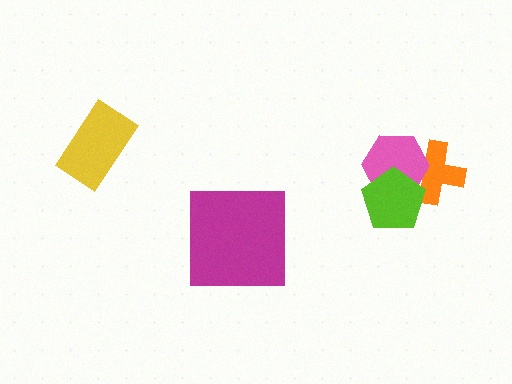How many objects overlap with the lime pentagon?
2 objects overlap with the lime pentagon.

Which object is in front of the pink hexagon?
The lime pentagon is in front of the pink hexagon.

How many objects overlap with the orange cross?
2 objects overlap with the orange cross.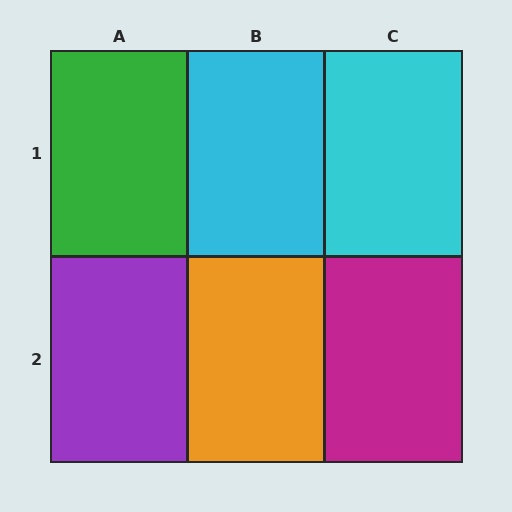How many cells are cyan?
2 cells are cyan.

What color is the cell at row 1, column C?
Cyan.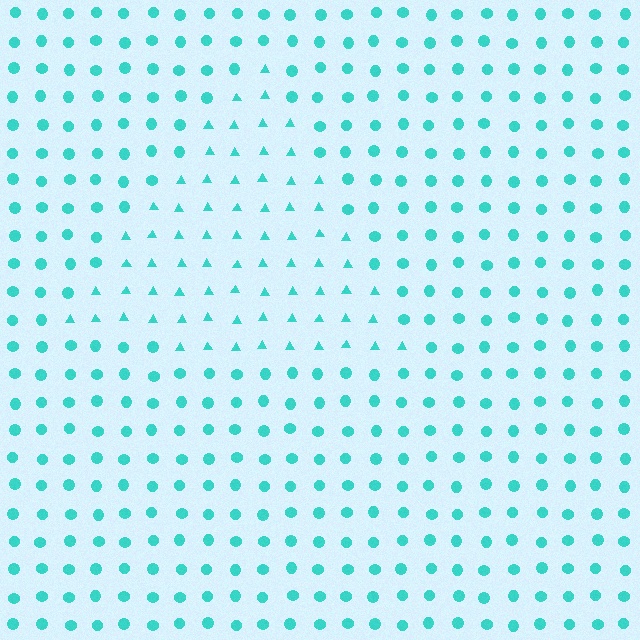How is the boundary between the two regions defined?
The boundary is defined by a change in element shape: triangles inside vs. circles outside. All elements share the same color and spacing.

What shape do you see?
I see a triangle.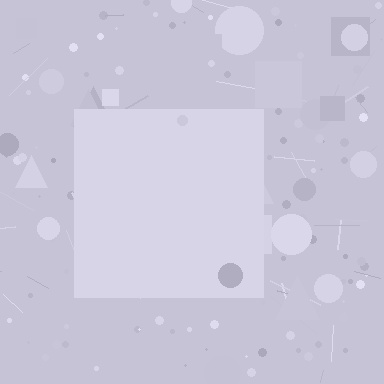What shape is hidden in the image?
A square is hidden in the image.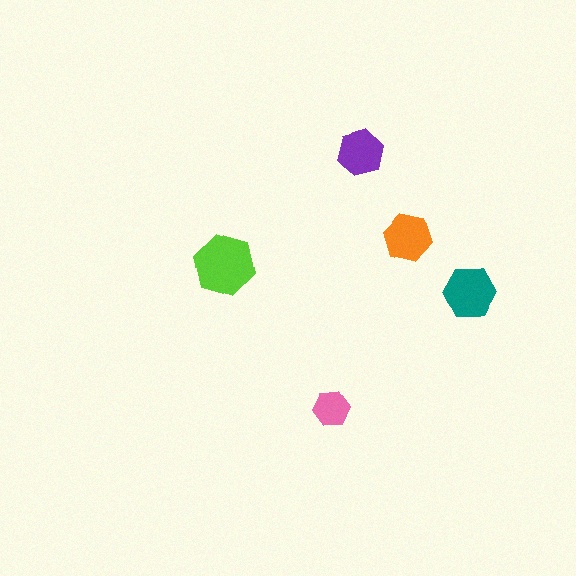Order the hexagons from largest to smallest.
the lime one, the teal one, the orange one, the purple one, the pink one.